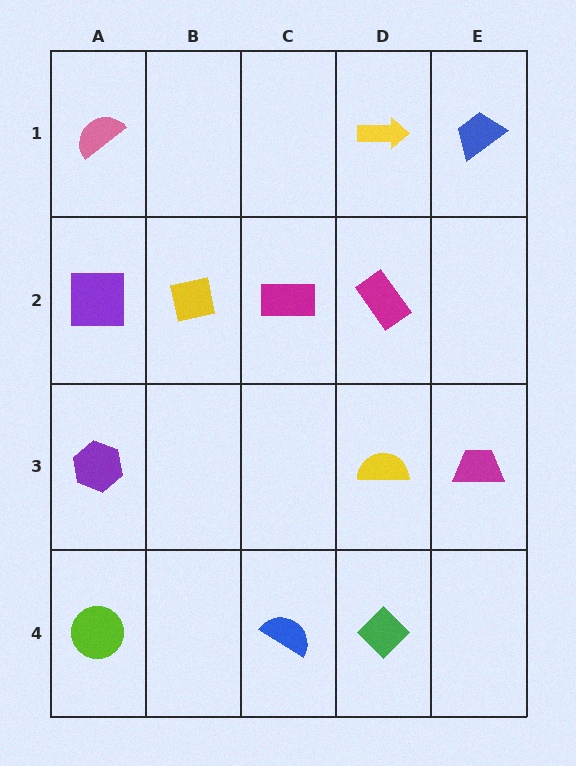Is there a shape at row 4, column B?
No, that cell is empty.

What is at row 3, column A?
A purple hexagon.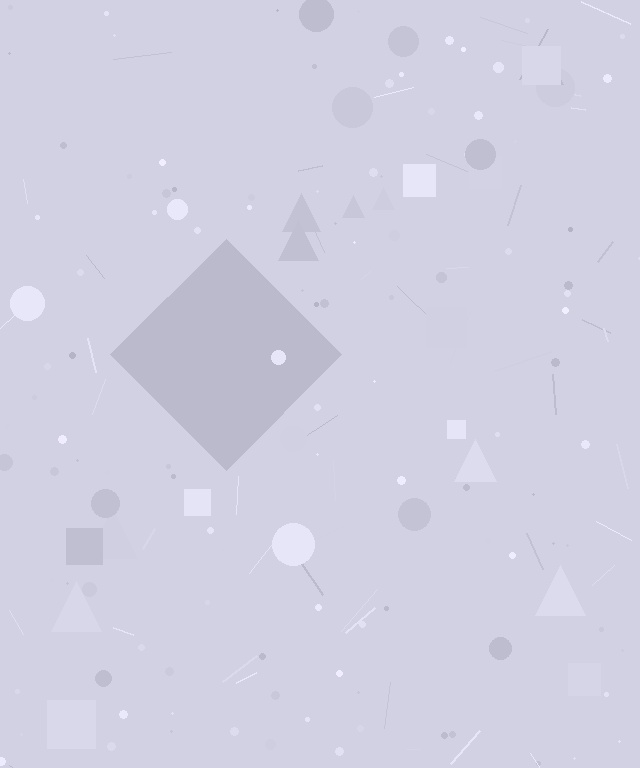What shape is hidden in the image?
A diamond is hidden in the image.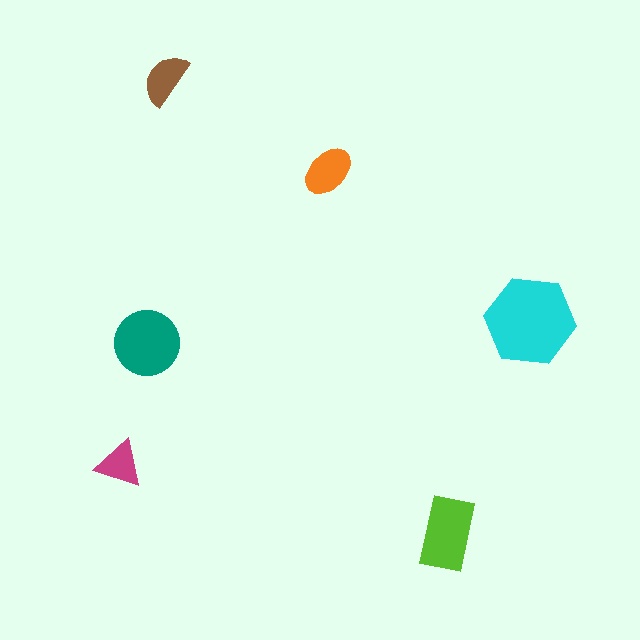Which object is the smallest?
The magenta triangle.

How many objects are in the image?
There are 6 objects in the image.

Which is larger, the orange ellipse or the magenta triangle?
The orange ellipse.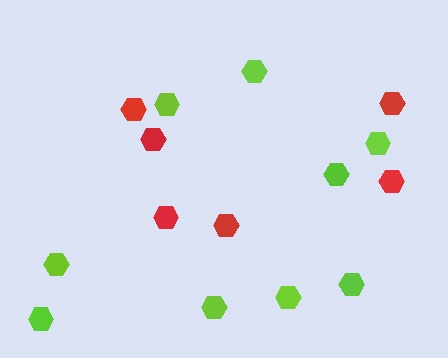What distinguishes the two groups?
There are 2 groups: one group of lime hexagons (9) and one group of red hexagons (6).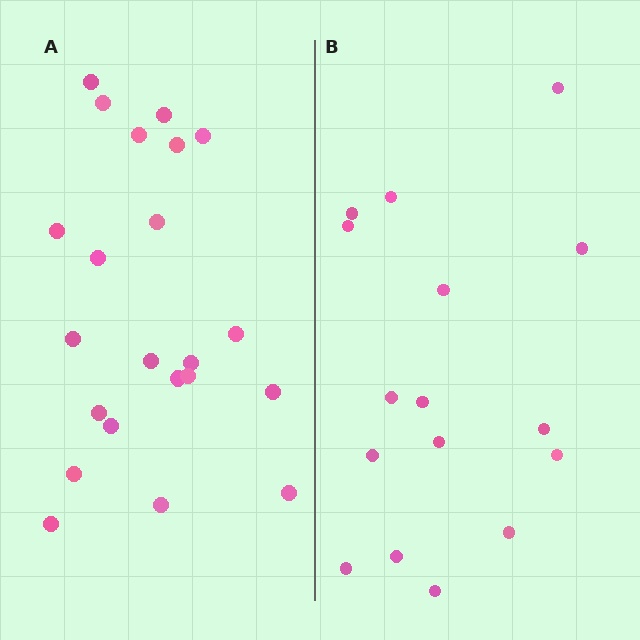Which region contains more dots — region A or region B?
Region A (the left region) has more dots.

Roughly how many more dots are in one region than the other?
Region A has about 6 more dots than region B.